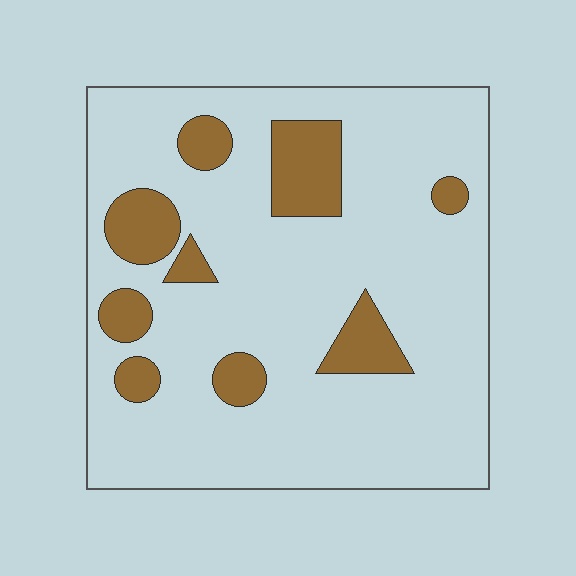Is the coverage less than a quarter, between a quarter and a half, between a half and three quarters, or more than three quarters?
Less than a quarter.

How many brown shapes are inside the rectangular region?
9.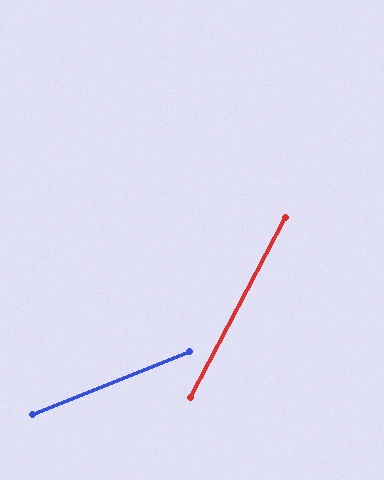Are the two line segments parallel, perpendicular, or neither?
Neither parallel nor perpendicular — they differ by about 40°.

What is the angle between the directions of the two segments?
Approximately 40 degrees.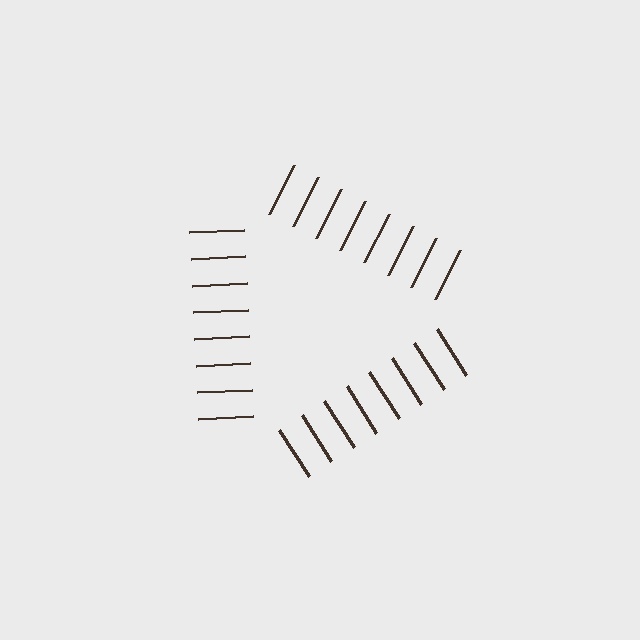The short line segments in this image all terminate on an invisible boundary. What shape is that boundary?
An illusory triangle — the line segments terminate on its edges but no continuous stroke is drawn.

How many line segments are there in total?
24 — 8 along each of the 3 edges.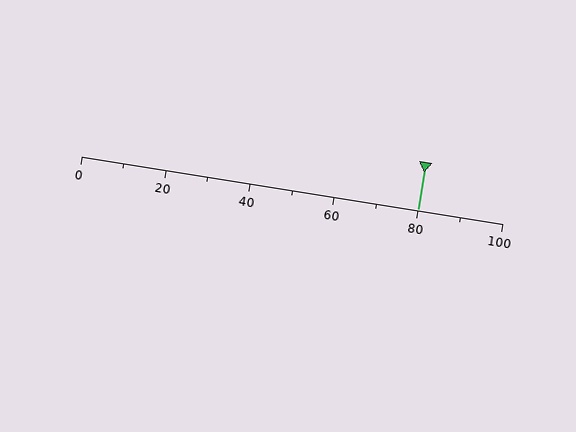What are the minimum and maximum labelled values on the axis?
The axis runs from 0 to 100.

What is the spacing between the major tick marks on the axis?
The major ticks are spaced 20 apart.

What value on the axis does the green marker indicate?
The marker indicates approximately 80.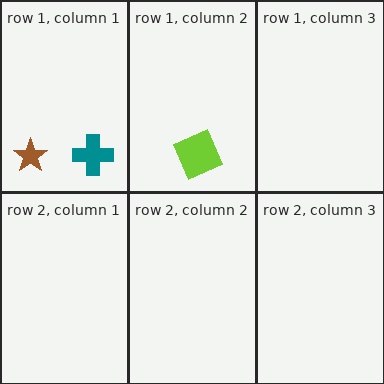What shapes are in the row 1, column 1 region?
The teal cross, the brown star.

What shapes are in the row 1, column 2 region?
The lime square.